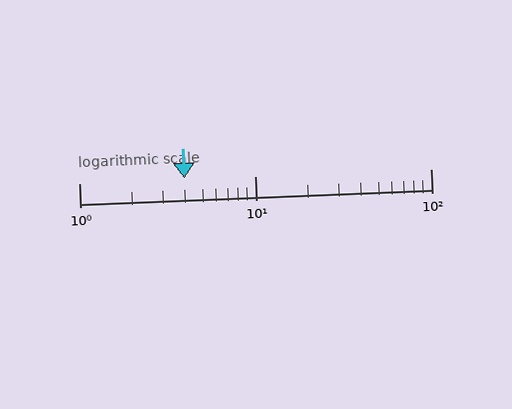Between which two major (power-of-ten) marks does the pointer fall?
The pointer is between 1 and 10.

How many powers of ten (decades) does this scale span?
The scale spans 2 decades, from 1 to 100.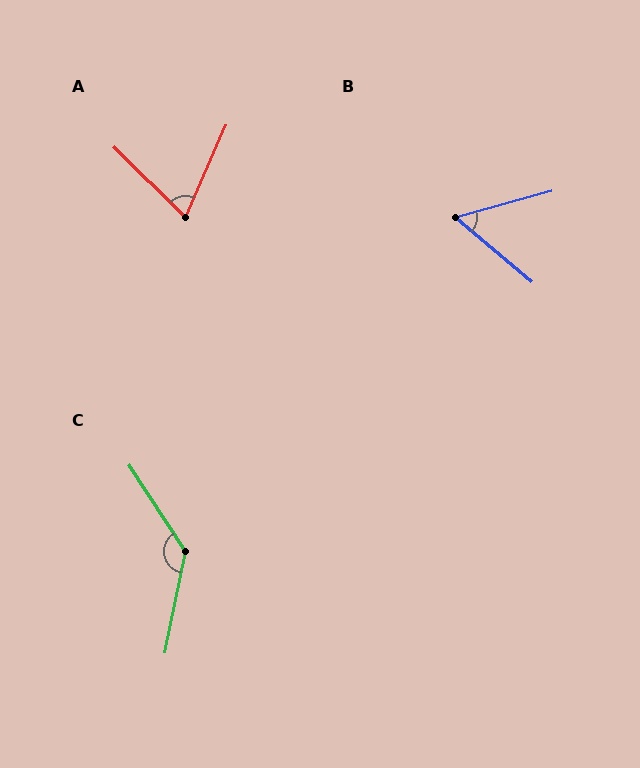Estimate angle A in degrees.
Approximately 69 degrees.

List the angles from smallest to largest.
B (55°), A (69°), C (135°).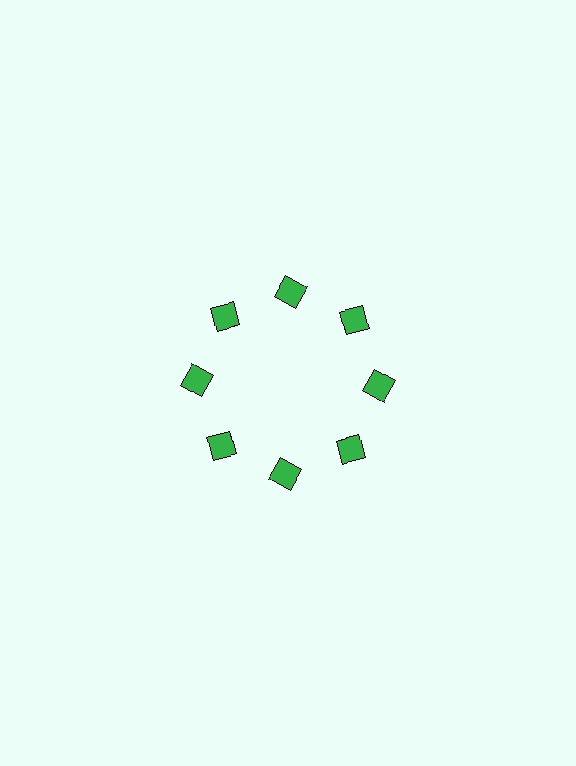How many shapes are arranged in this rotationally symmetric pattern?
There are 8 shapes, arranged in 8 groups of 1.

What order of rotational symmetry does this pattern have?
This pattern has 8-fold rotational symmetry.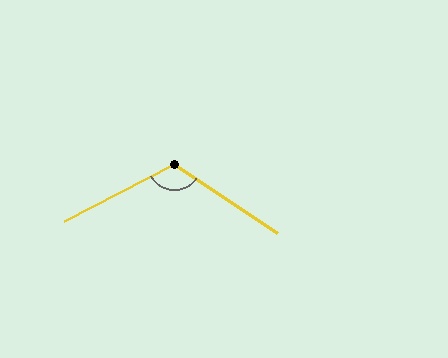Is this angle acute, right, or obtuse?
It is obtuse.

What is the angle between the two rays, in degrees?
Approximately 119 degrees.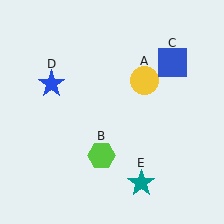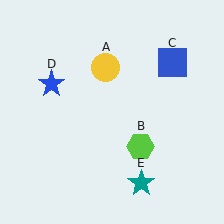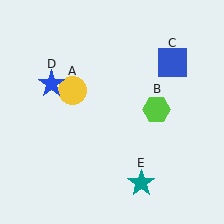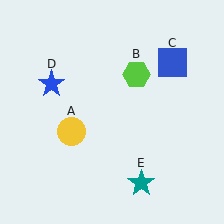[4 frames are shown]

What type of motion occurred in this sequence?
The yellow circle (object A), lime hexagon (object B) rotated counterclockwise around the center of the scene.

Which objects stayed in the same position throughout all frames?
Blue square (object C) and blue star (object D) and teal star (object E) remained stationary.